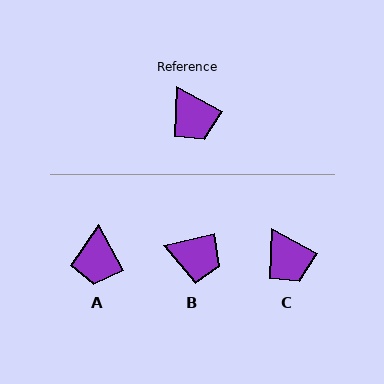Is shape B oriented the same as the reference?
No, it is off by about 43 degrees.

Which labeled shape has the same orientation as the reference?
C.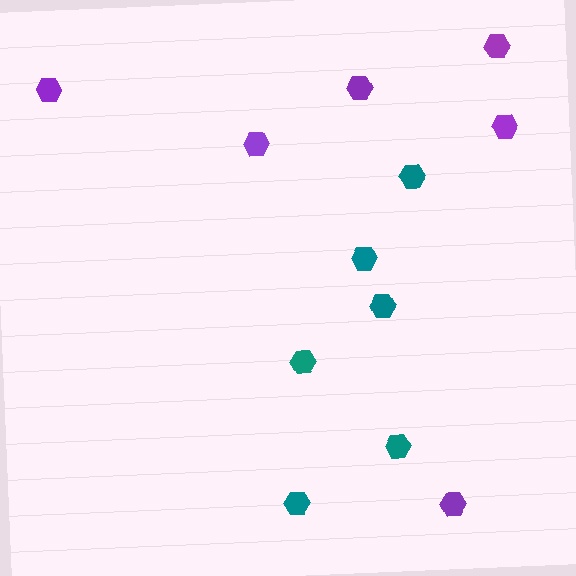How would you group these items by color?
There are 2 groups: one group of teal hexagons (6) and one group of purple hexagons (6).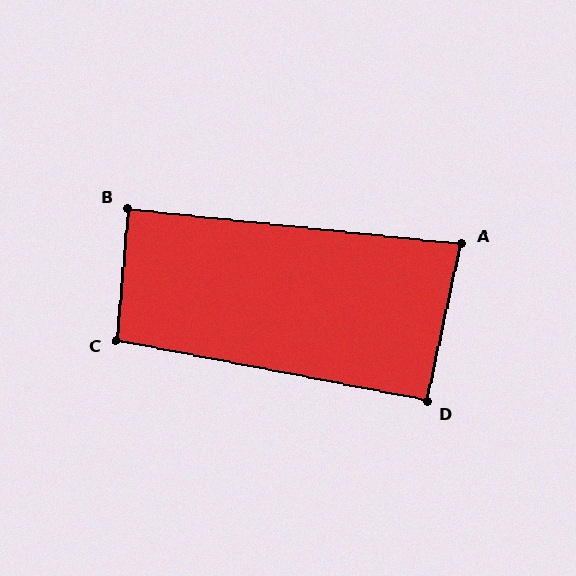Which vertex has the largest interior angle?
C, at approximately 96 degrees.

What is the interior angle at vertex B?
Approximately 89 degrees (approximately right).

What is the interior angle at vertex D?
Approximately 91 degrees (approximately right).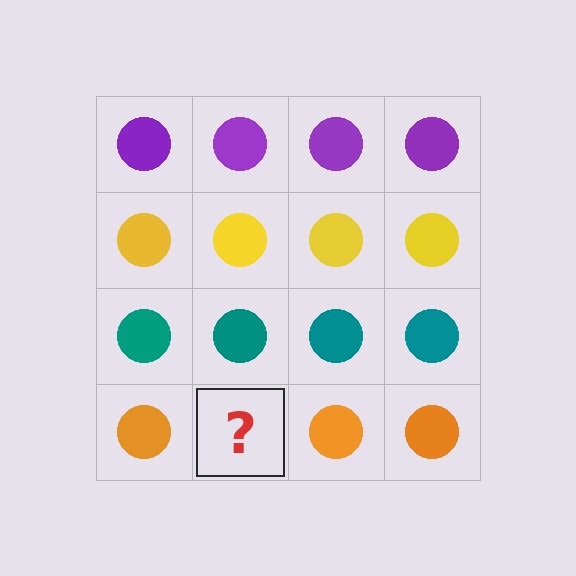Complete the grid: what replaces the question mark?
The question mark should be replaced with an orange circle.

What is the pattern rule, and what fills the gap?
The rule is that each row has a consistent color. The gap should be filled with an orange circle.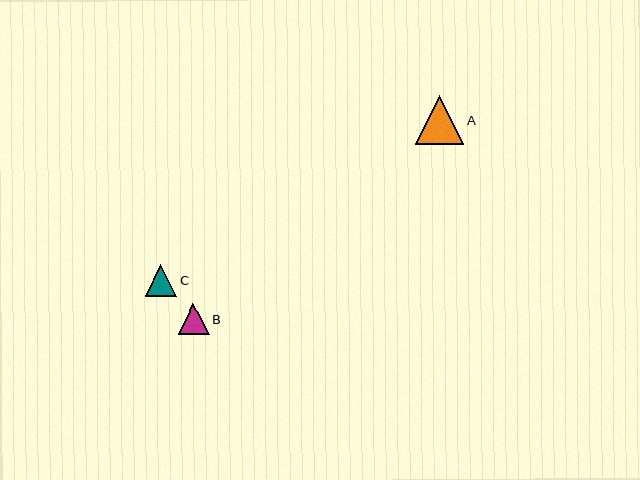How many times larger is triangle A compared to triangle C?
Triangle A is approximately 1.6 times the size of triangle C.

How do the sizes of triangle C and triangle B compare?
Triangle C and triangle B are approximately the same size.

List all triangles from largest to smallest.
From largest to smallest: A, C, B.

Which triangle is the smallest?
Triangle B is the smallest with a size of approximately 31 pixels.